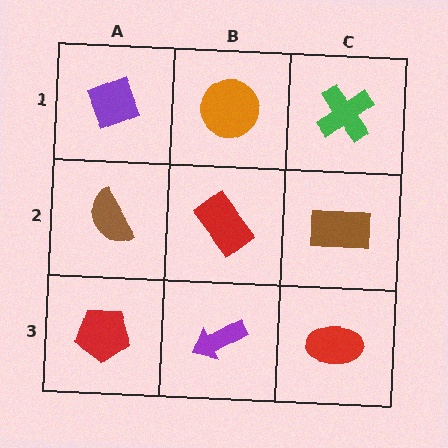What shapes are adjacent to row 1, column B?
A red rectangle (row 2, column B), a purple diamond (row 1, column A), a green cross (row 1, column C).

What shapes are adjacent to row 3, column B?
A red rectangle (row 2, column B), a red pentagon (row 3, column A), a red ellipse (row 3, column C).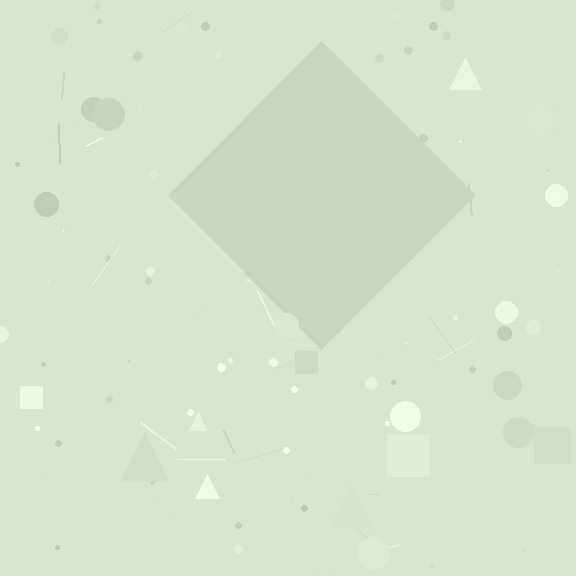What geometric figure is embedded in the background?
A diamond is embedded in the background.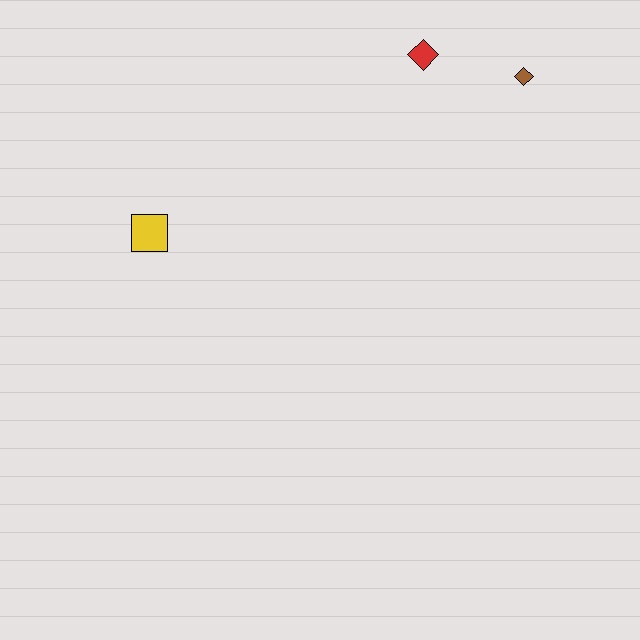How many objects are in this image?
There are 3 objects.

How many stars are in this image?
There are no stars.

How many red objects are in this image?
There is 1 red object.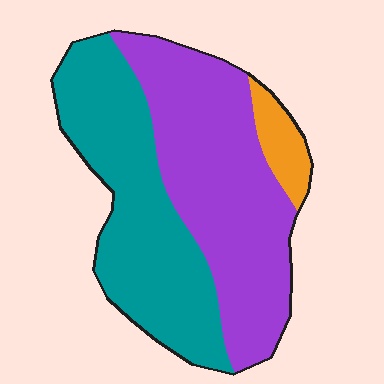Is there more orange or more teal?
Teal.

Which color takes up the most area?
Purple, at roughly 50%.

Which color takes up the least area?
Orange, at roughly 5%.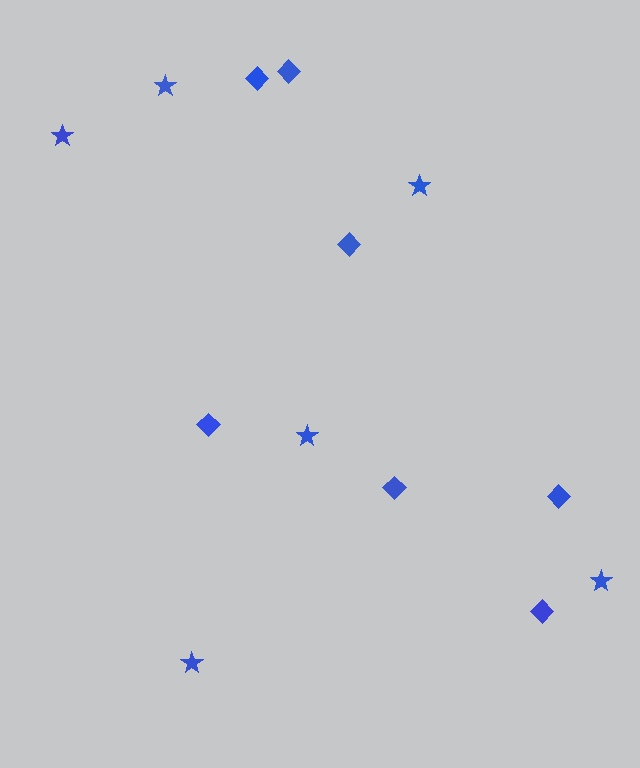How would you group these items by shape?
There are 2 groups: one group of stars (6) and one group of diamonds (7).